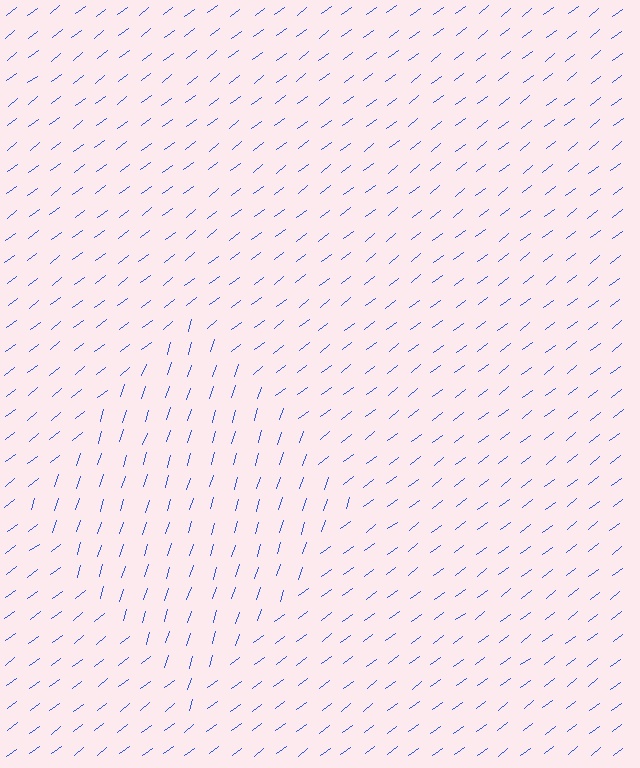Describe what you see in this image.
The image is filled with small blue line segments. A diamond region in the image has lines oriented differently from the surrounding lines, creating a visible texture boundary.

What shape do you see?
I see a diamond.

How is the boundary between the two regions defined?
The boundary is defined purely by a change in line orientation (approximately 35 degrees difference). All lines are the same color and thickness.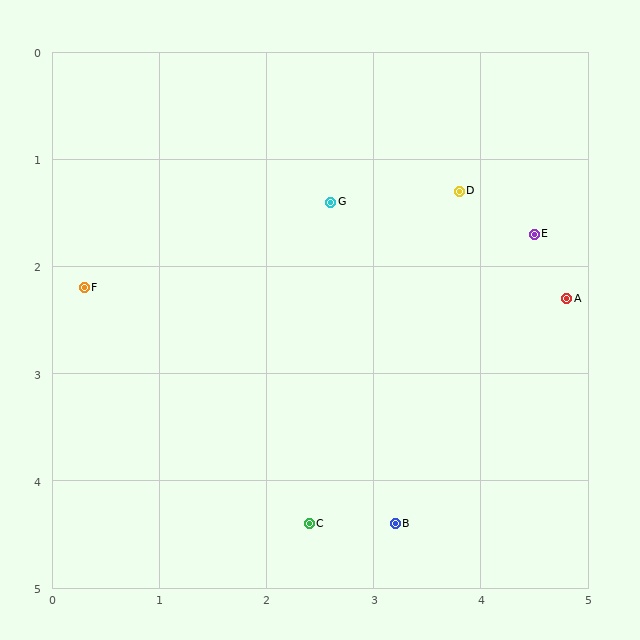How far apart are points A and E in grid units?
Points A and E are about 0.7 grid units apart.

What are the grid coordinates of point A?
Point A is at approximately (4.8, 2.3).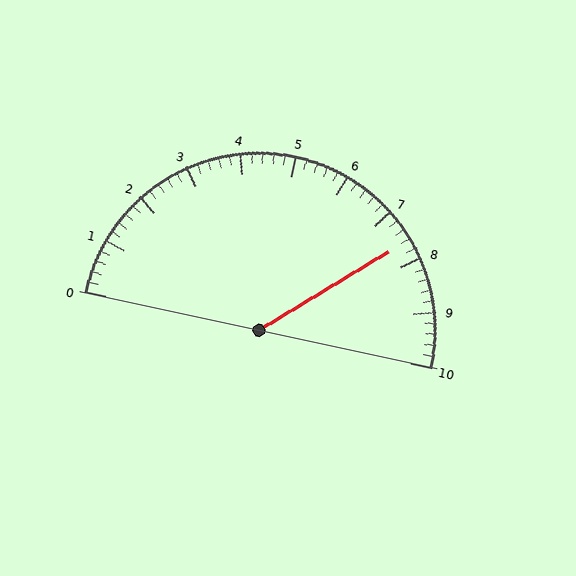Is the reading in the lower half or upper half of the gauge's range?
The reading is in the upper half of the range (0 to 10).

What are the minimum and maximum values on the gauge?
The gauge ranges from 0 to 10.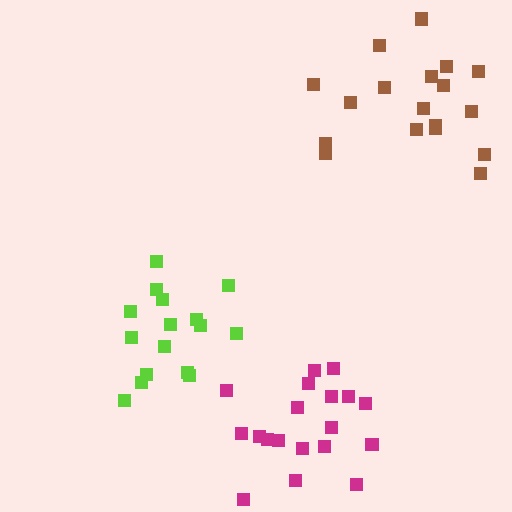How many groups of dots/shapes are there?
There are 3 groups.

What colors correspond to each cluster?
The clusters are colored: magenta, lime, brown.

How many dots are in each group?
Group 1: 19 dots, Group 2: 16 dots, Group 3: 18 dots (53 total).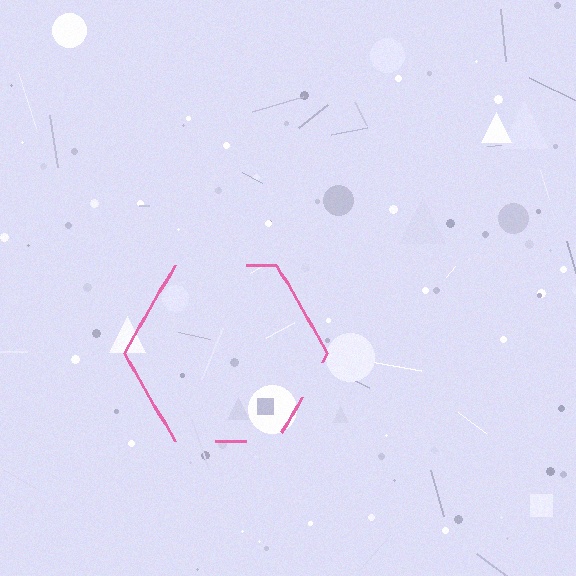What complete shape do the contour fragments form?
The contour fragments form a hexagon.